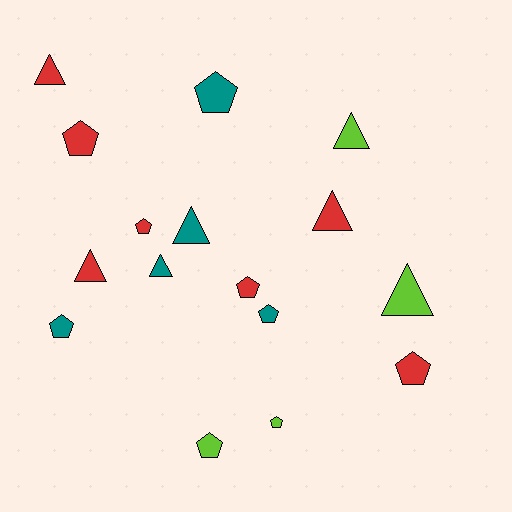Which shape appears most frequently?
Pentagon, with 9 objects.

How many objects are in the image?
There are 16 objects.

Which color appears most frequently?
Red, with 7 objects.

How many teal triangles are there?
There are 2 teal triangles.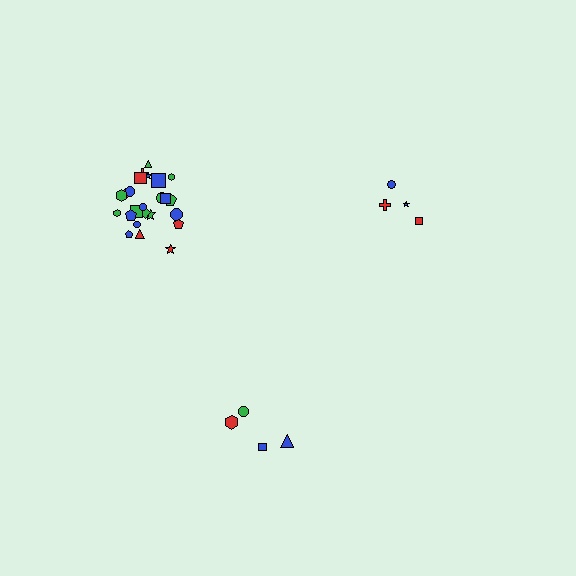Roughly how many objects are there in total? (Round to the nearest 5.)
Roughly 35 objects in total.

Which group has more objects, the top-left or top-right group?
The top-left group.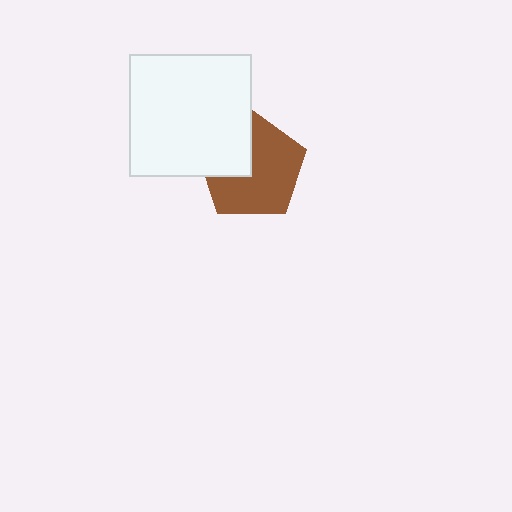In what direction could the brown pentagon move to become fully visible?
The brown pentagon could move toward the lower-right. That would shift it out from behind the white square entirely.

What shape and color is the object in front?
The object in front is a white square.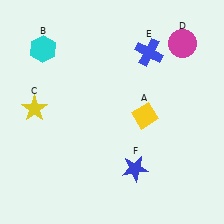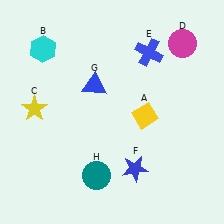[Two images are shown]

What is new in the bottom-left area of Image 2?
A teal circle (H) was added in the bottom-left area of Image 2.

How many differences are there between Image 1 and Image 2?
There are 2 differences between the two images.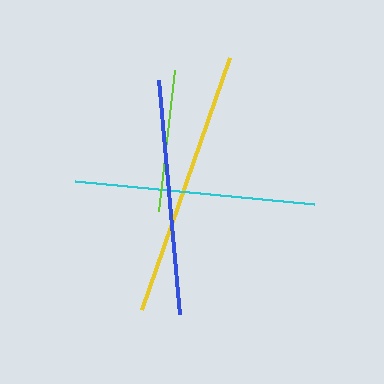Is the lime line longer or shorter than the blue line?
The blue line is longer than the lime line.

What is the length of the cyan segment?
The cyan segment is approximately 241 pixels long.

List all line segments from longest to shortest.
From longest to shortest: yellow, cyan, blue, lime.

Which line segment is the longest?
The yellow line is the longest at approximately 268 pixels.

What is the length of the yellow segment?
The yellow segment is approximately 268 pixels long.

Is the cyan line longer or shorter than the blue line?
The cyan line is longer than the blue line.